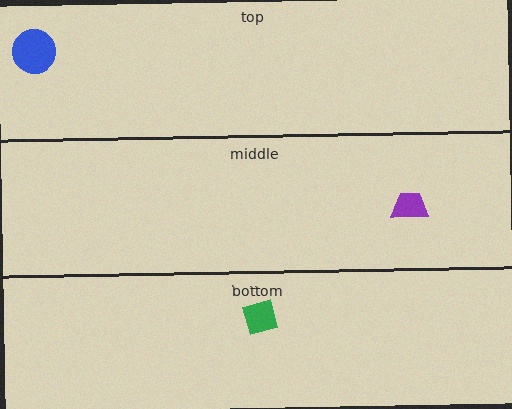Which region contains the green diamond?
The bottom region.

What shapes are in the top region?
The blue circle.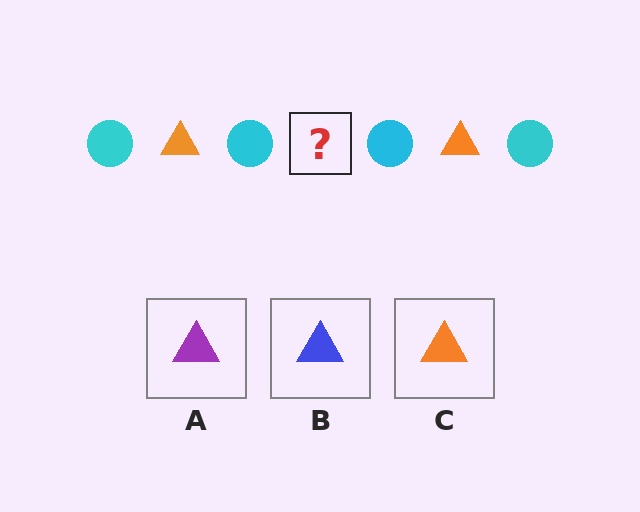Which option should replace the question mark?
Option C.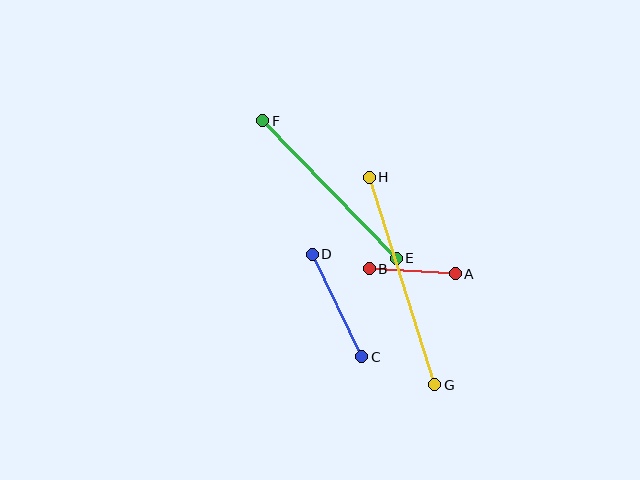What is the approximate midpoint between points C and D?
The midpoint is at approximately (337, 306) pixels.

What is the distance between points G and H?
The distance is approximately 218 pixels.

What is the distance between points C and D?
The distance is approximately 114 pixels.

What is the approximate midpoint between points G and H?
The midpoint is at approximately (402, 281) pixels.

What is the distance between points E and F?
The distance is approximately 192 pixels.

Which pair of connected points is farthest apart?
Points G and H are farthest apart.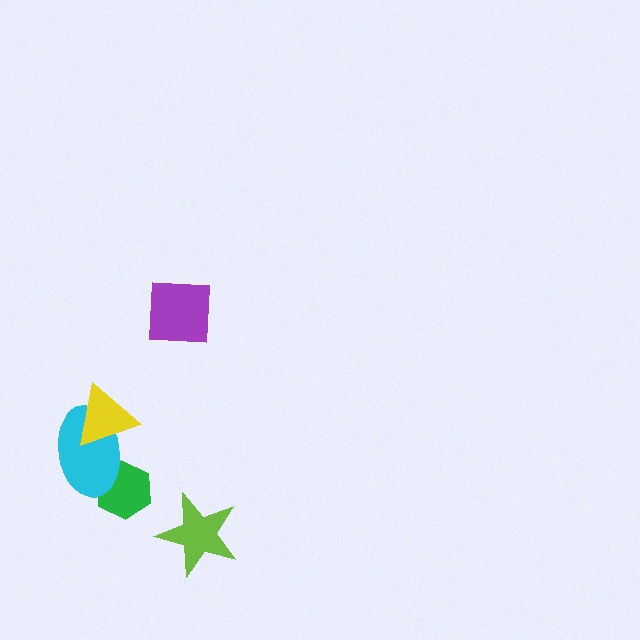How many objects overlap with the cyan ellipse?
2 objects overlap with the cyan ellipse.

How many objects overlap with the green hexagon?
1 object overlaps with the green hexagon.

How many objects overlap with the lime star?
0 objects overlap with the lime star.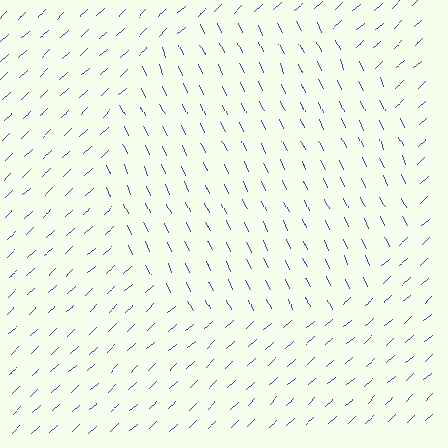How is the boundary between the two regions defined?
The boundary is defined purely by a change in line orientation (approximately 73 degrees difference). All lines are the same color and thickness.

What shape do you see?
I see a circle.